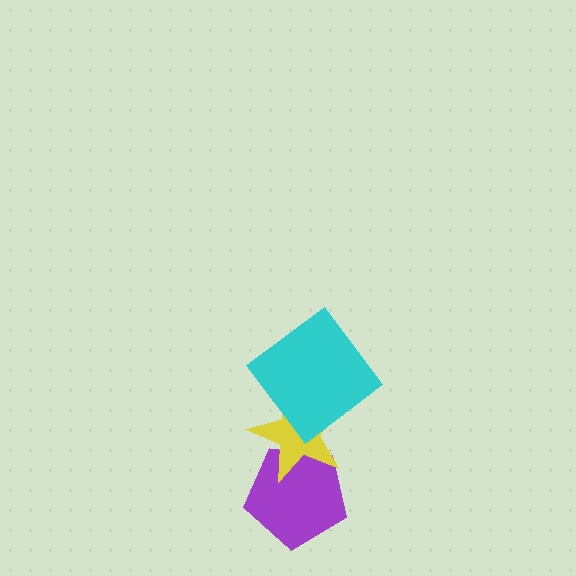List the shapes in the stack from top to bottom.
From top to bottom: the cyan diamond, the yellow star, the purple pentagon.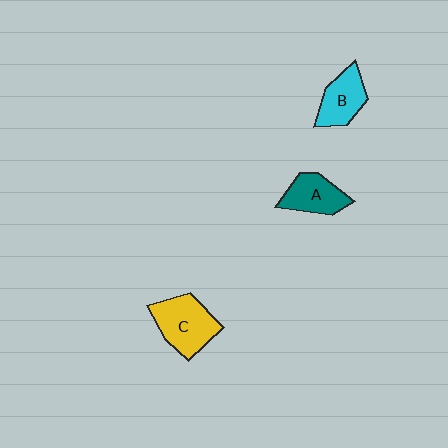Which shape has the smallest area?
Shape A (teal).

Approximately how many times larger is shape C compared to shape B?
Approximately 1.3 times.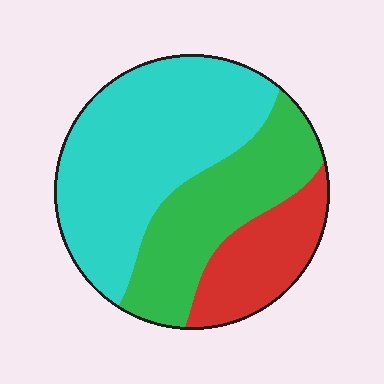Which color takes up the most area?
Cyan, at roughly 50%.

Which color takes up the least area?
Red, at roughly 20%.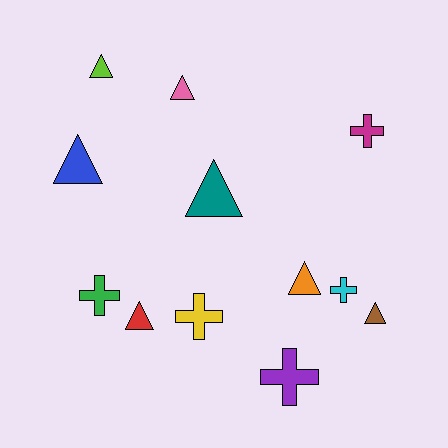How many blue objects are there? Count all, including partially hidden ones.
There is 1 blue object.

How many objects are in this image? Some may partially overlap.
There are 12 objects.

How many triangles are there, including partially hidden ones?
There are 7 triangles.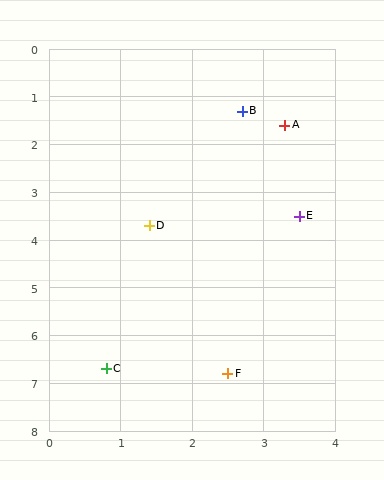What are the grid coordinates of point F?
Point F is at approximately (2.5, 6.8).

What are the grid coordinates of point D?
Point D is at approximately (1.4, 3.7).